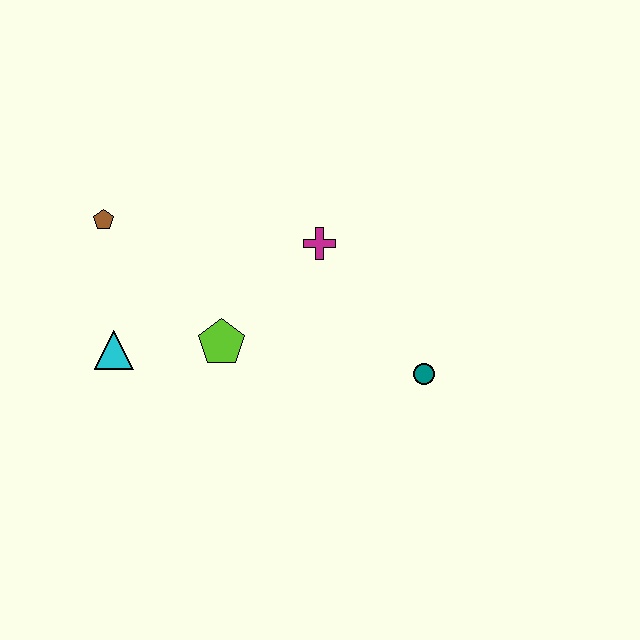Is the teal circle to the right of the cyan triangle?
Yes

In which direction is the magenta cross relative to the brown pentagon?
The magenta cross is to the right of the brown pentagon.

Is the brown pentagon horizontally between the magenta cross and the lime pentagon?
No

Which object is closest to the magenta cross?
The lime pentagon is closest to the magenta cross.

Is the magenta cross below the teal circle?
No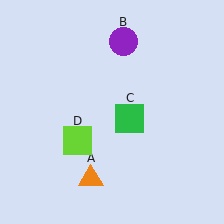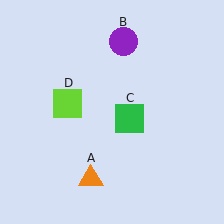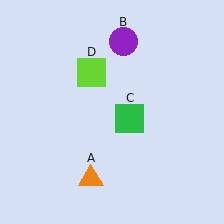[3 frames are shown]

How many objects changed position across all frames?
1 object changed position: lime square (object D).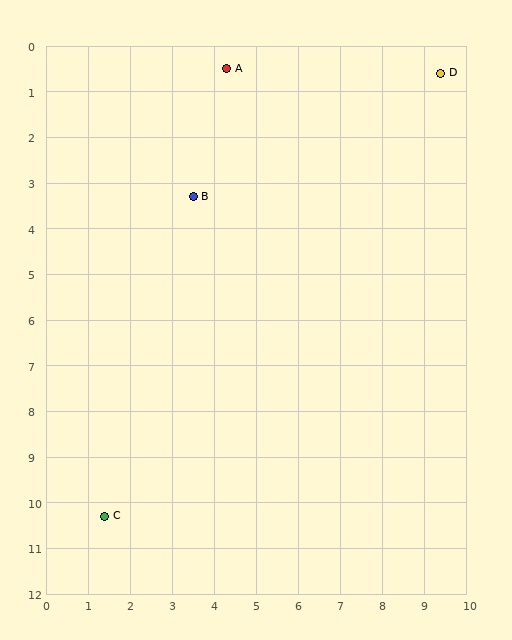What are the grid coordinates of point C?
Point C is at approximately (1.4, 10.3).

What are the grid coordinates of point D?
Point D is at approximately (9.4, 0.6).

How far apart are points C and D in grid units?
Points C and D are about 12.6 grid units apart.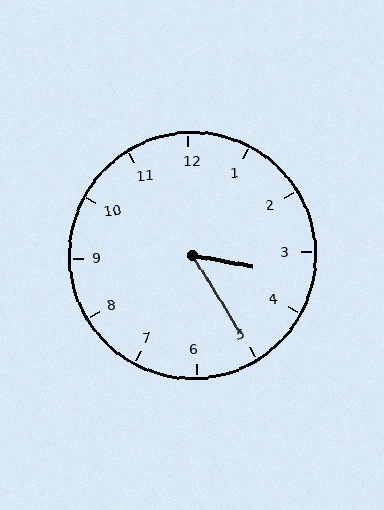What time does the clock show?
3:25.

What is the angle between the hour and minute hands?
Approximately 48 degrees.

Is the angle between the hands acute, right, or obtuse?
It is acute.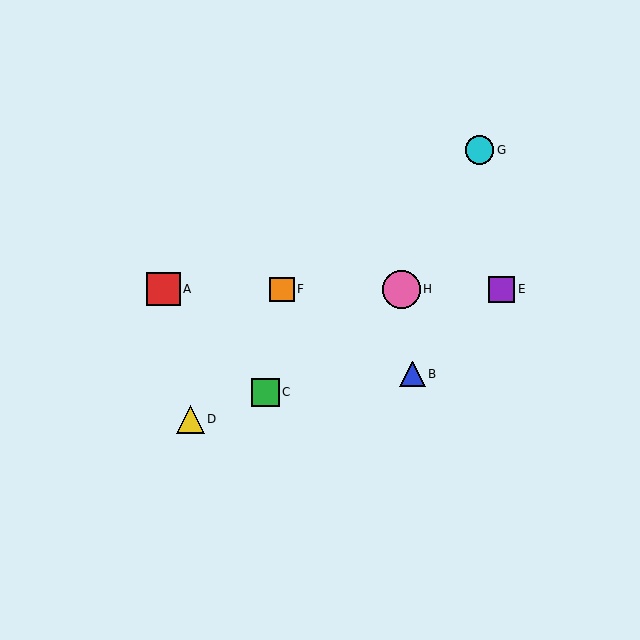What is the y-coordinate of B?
Object B is at y≈374.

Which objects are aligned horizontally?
Objects A, E, F, H are aligned horizontally.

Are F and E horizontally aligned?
Yes, both are at y≈289.